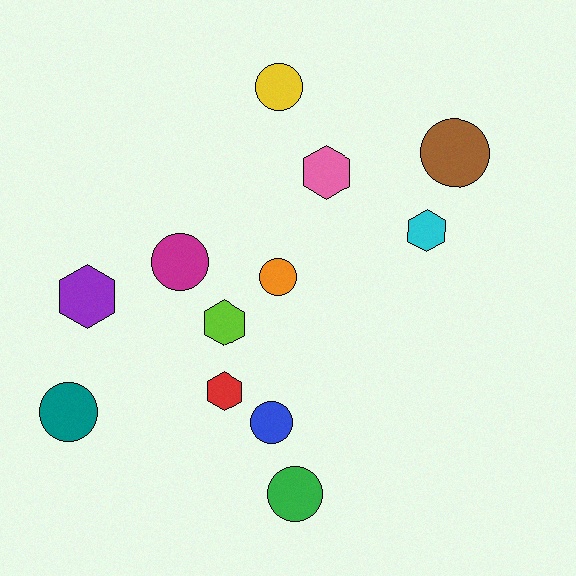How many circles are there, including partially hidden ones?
There are 7 circles.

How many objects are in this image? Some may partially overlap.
There are 12 objects.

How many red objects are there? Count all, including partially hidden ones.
There is 1 red object.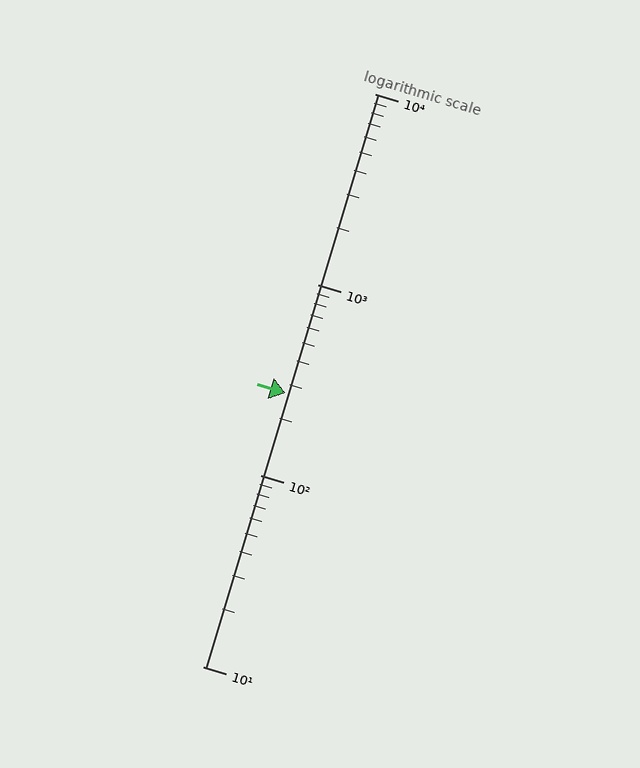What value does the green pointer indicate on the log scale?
The pointer indicates approximately 270.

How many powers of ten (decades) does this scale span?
The scale spans 3 decades, from 10 to 10000.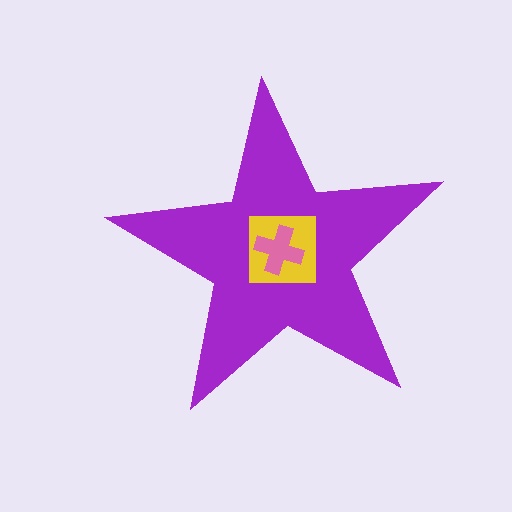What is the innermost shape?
The pink cross.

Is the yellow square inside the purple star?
Yes.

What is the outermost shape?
The purple star.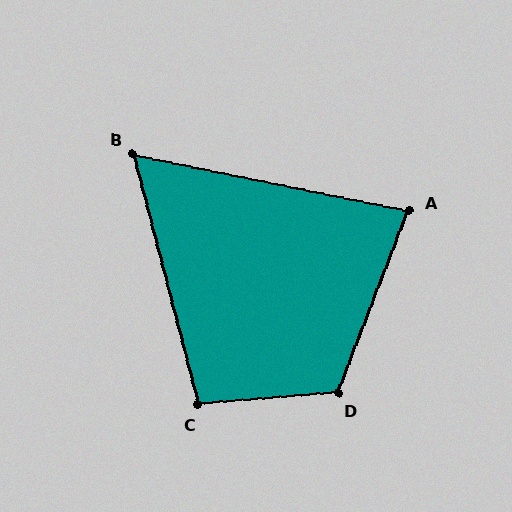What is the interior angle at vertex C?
Approximately 100 degrees (obtuse).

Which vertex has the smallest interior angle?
B, at approximately 64 degrees.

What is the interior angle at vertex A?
Approximately 80 degrees (acute).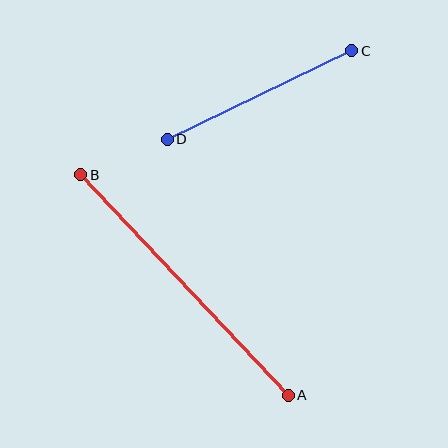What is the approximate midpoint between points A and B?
The midpoint is at approximately (184, 285) pixels.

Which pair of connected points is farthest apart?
Points A and B are farthest apart.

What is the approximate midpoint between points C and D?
The midpoint is at approximately (259, 95) pixels.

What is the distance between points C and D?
The distance is approximately 205 pixels.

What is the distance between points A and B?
The distance is approximately 303 pixels.